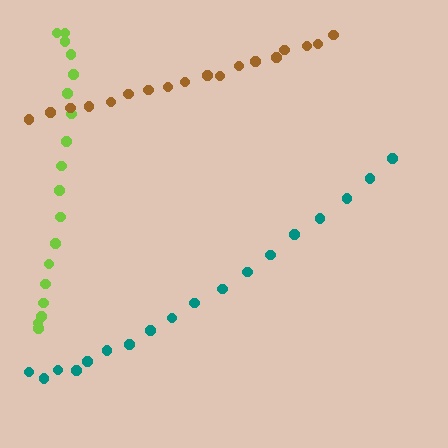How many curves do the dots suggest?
There are 3 distinct paths.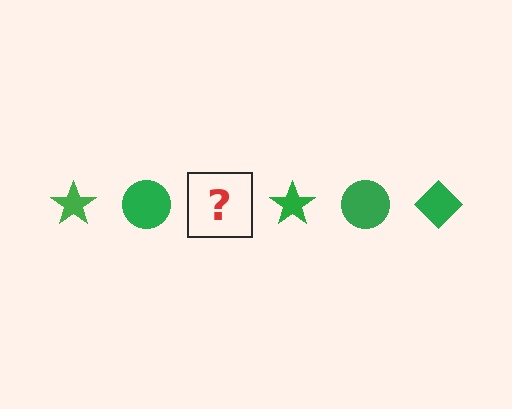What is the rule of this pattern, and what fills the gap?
The rule is that the pattern cycles through star, circle, diamond shapes in green. The gap should be filled with a green diamond.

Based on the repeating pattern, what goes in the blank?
The blank should be a green diamond.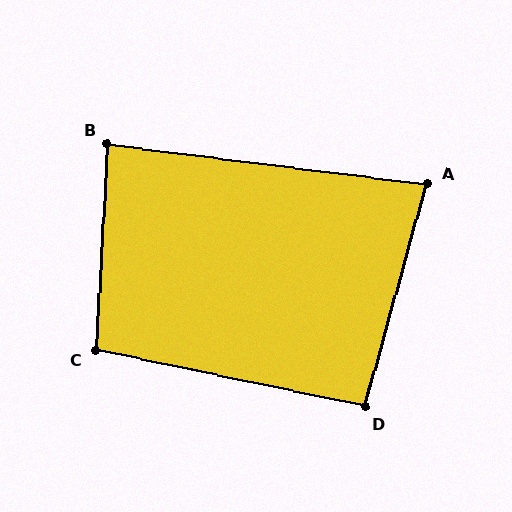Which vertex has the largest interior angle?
C, at approximately 99 degrees.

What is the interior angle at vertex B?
Approximately 86 degrees (approximately right).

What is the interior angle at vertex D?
Approximately 94 degrees (approximately right).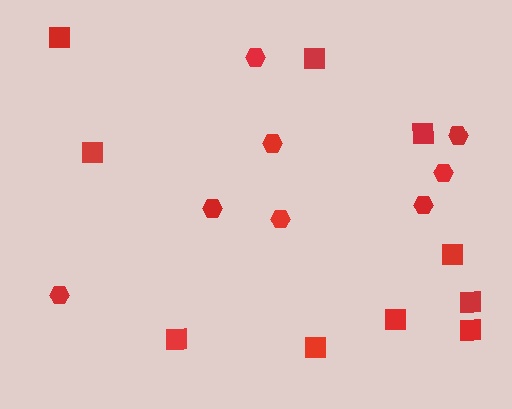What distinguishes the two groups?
There are 2 groups: one group of hexagons (8) and one group of squares (10).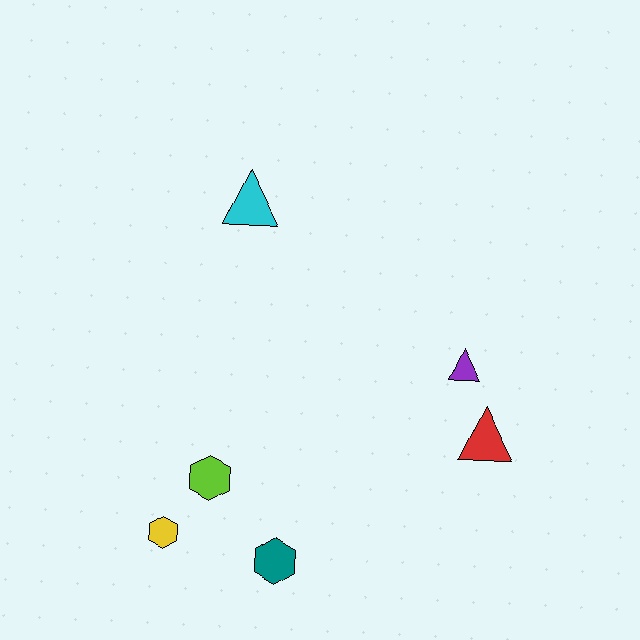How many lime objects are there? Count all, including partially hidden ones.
There is 1 lime object.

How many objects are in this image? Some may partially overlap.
There are 6 objects.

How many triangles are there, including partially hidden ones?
There are 3 triangles.